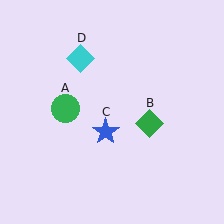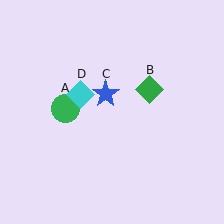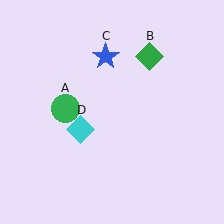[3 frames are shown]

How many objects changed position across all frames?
3 objects changed position: green diamond (object B), blue star (object C), cyan diamond (object D).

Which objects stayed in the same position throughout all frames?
Green circle (object A) remained stationary.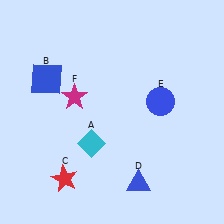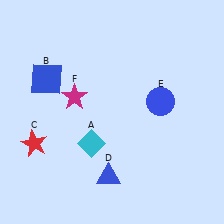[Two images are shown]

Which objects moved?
The objects that moved are: the red star (C), the blue triangle (D).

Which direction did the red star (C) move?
The red star (C) moved up.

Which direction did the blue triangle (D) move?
The blue triangle (D) moved left.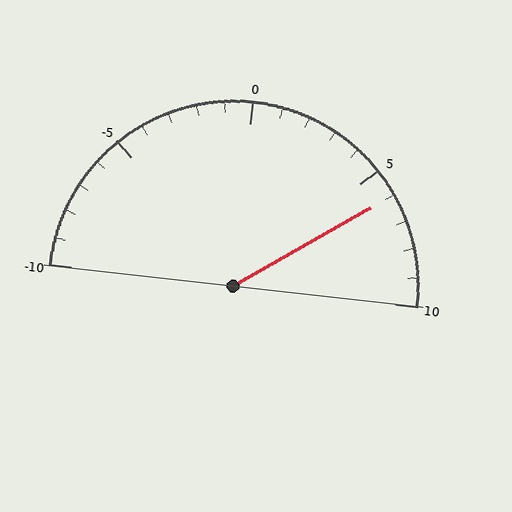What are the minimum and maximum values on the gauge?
The gauge ranges from -10 to 10.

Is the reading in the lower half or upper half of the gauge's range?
The reading is in the upper half of the range (-10 to 10).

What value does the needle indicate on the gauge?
The needle indicates approximately 6.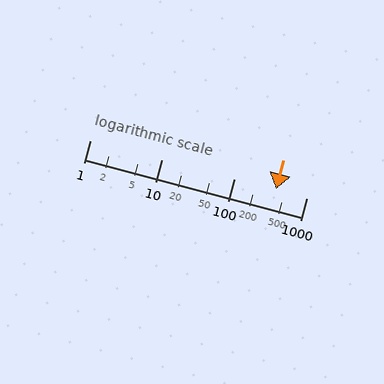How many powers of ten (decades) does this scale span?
The scale spans 3 decades, from 1 to 1000.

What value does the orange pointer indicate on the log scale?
The pointer indicates approximately 380.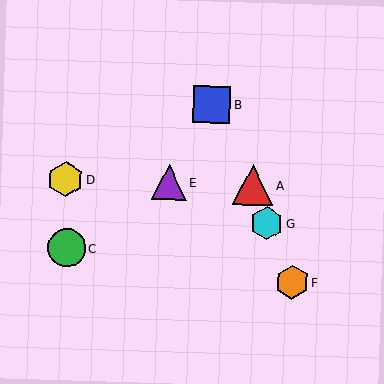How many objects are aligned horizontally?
3 objects (A, D, E) are aligned horizontally.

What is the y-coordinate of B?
Object B is at y≈104.